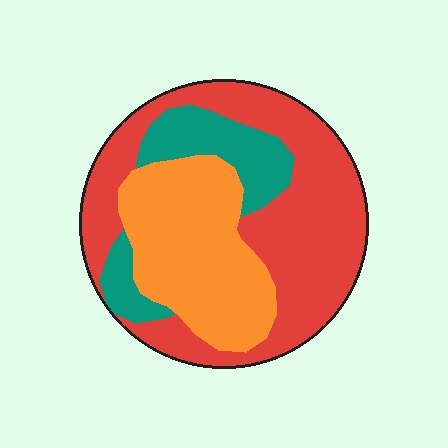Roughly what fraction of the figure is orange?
Orange takes up between a sixth and a third of the figure.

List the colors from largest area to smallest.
From largest to smallest: red, orange, teal.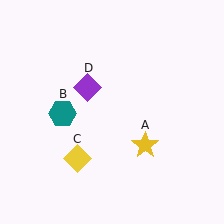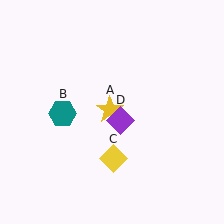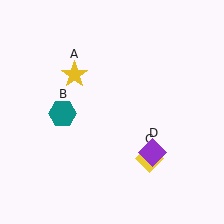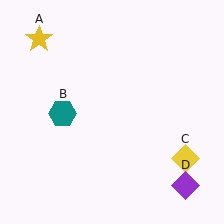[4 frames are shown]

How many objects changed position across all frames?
3 objects changed position: yellow star (object A), yellow diamond (object C), purple diamond (object D).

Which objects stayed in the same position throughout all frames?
Teal hexagon (object B) remained stationary.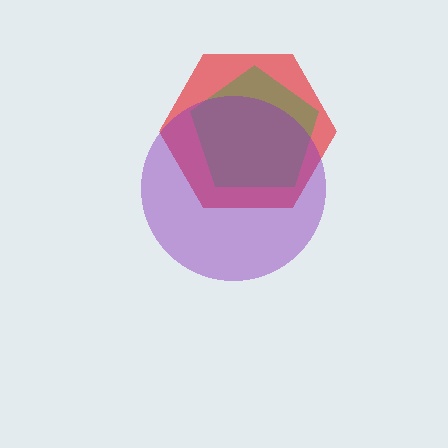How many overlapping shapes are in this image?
There are 3 overlapping shapes in the image.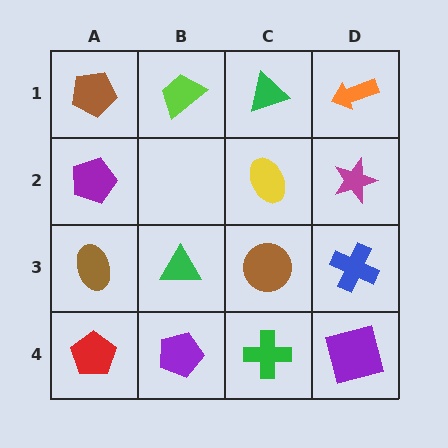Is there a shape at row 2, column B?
No, that cell is empty.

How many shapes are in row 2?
3 shapes.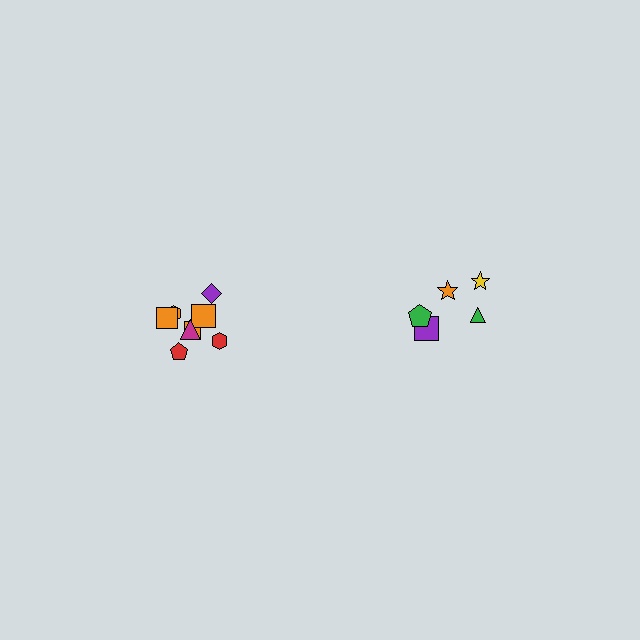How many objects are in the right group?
There are 5 objects.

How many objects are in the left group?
There are 8 objects.